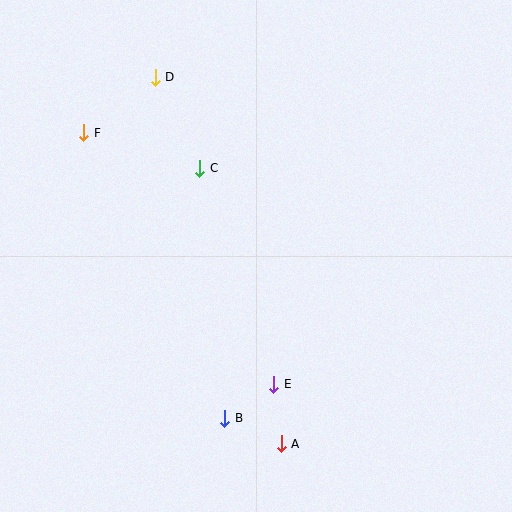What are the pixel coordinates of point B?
Point B is at (225, 418).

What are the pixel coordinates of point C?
Point C is at (200, 168).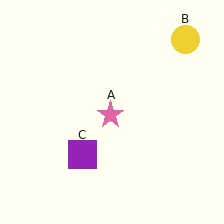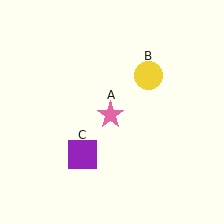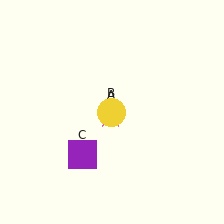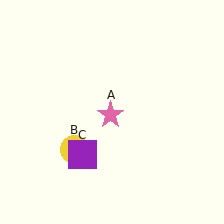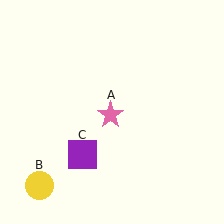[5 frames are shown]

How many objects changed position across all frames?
1 object changed position: yellow circle (object B).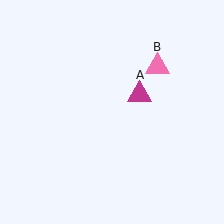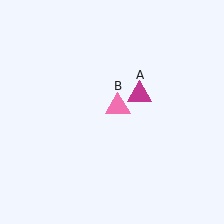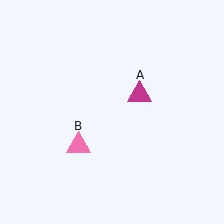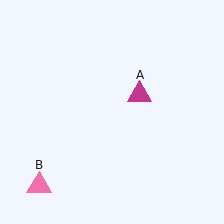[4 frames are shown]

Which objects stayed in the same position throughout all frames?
Magenta triangle (object A) remained stationary.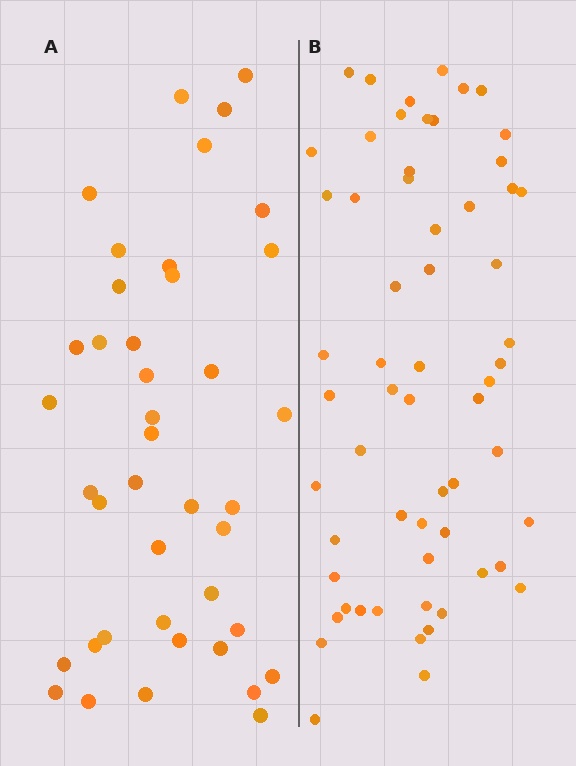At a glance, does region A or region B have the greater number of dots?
Region B (the right region) has more dots.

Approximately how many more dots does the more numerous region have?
Region B has approximately 20 more dots than region A.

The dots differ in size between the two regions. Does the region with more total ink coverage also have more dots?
No. Region A has more total ink coverage because its dots are larger, but region B actually contains more individual dots. Total area can be misleading — the number of items is what matters here.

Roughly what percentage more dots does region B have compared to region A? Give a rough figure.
About 45% more.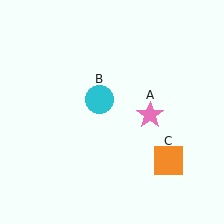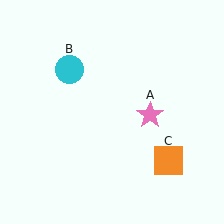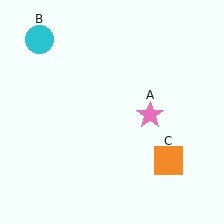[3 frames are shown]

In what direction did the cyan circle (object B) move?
The cyan circle (object B) moved up and to the left.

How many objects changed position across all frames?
1 object changed position: cyan circle (object B).